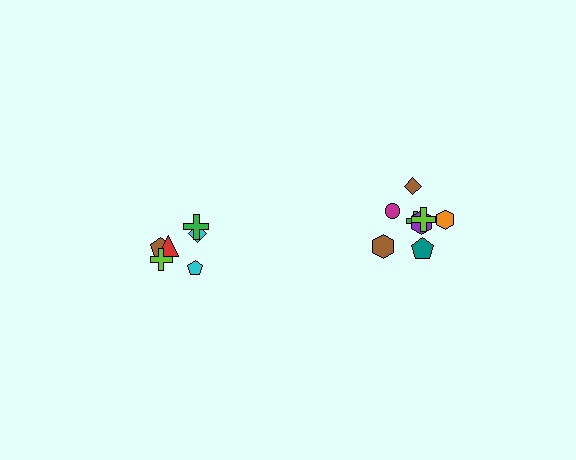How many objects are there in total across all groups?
There are 14 objects.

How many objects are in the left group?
There are 6 objects.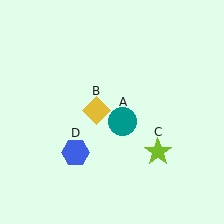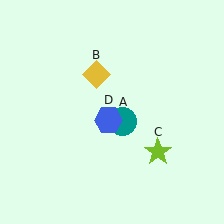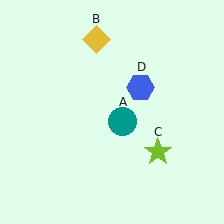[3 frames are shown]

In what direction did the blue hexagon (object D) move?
The blue hexagon (object D) moved up and to the right.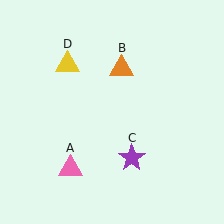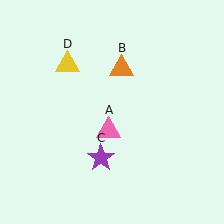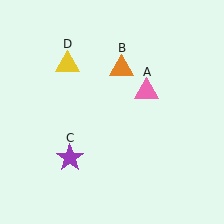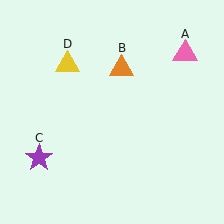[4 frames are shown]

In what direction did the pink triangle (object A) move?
The pink triangle (object A) moved up and to the right.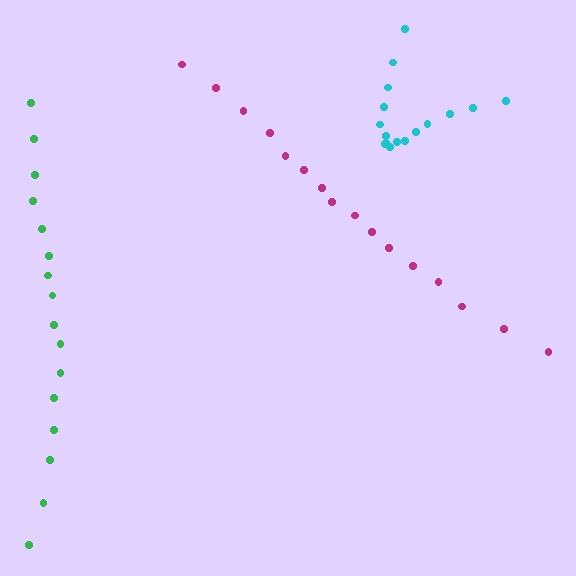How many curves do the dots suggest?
There are 3 distinct paths.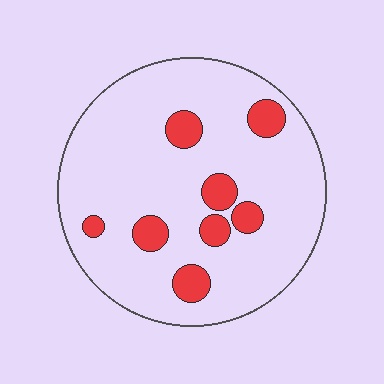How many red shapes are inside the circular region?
8.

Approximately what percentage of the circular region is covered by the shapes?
Approximately 15%.